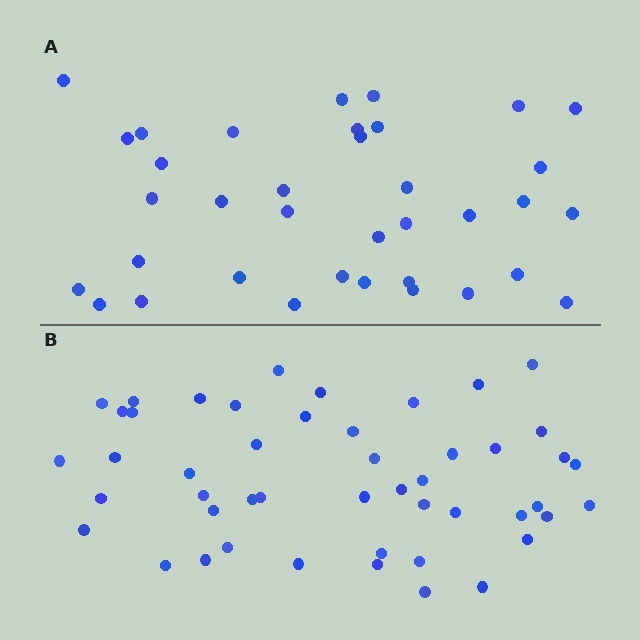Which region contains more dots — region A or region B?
Region B (the bottom region) has more dots.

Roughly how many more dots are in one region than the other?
Region B has roughly 12 or so more dots than region A.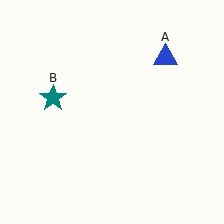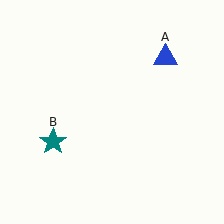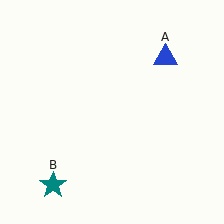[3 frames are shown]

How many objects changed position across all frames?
1 object changed position: teal star (object B).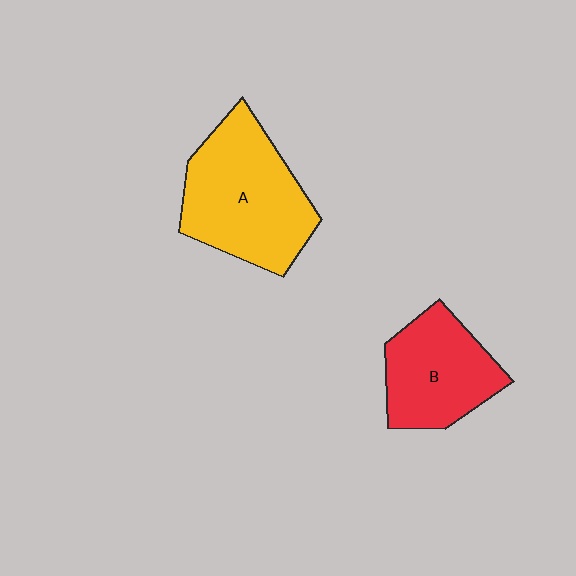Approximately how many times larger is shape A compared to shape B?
Approximately 1.4 times.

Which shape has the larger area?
Shape A (yellow).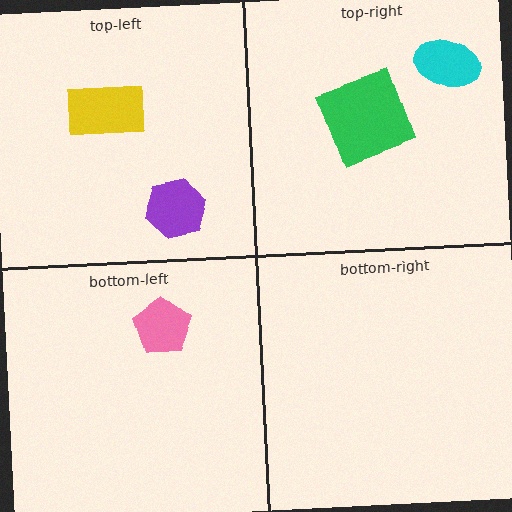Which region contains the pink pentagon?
The bottom-left region.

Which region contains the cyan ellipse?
The top-right region.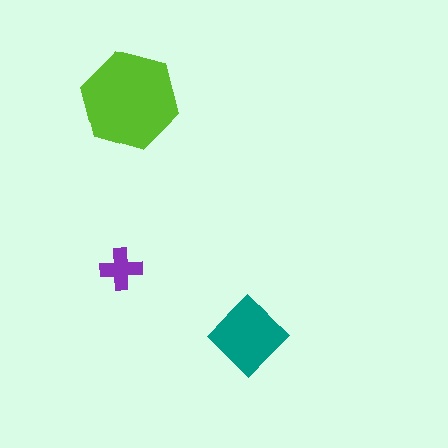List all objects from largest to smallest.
The lime hexagon, the teal diamond, the purple cross.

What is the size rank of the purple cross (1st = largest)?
3rd.